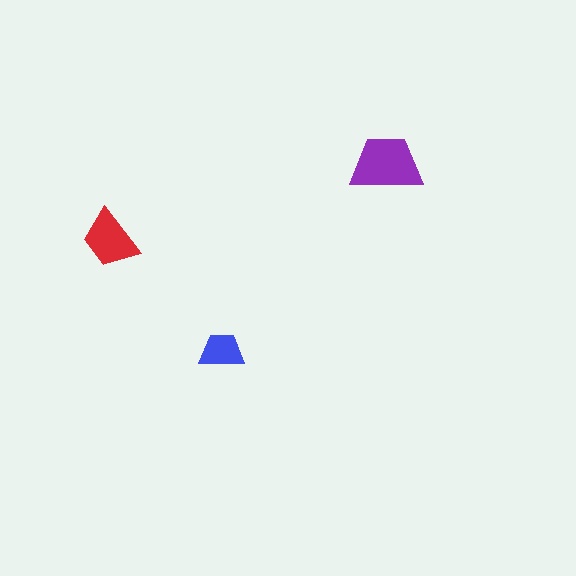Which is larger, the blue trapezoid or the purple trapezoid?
The purple one.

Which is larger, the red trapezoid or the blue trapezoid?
The red one.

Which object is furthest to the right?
The purple trapezoid is rightmost.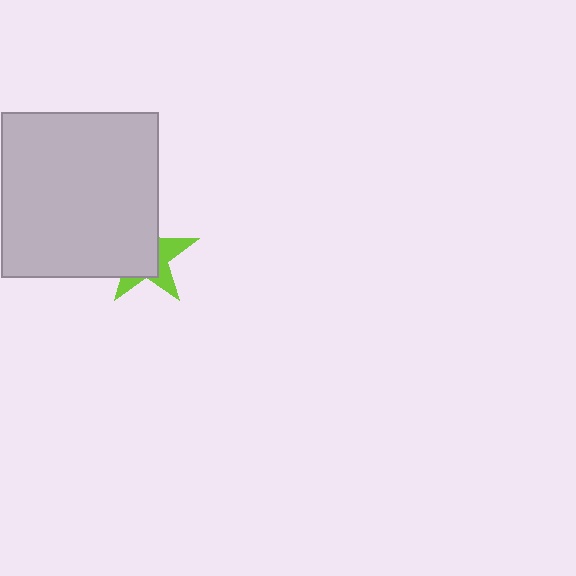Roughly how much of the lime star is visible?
A small part of it is visible (roughly 38%).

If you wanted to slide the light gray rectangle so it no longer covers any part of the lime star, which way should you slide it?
Slide it toward the upper-left — that is the most direct way to separate the two shapes.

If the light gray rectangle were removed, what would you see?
You would see the complete lime star.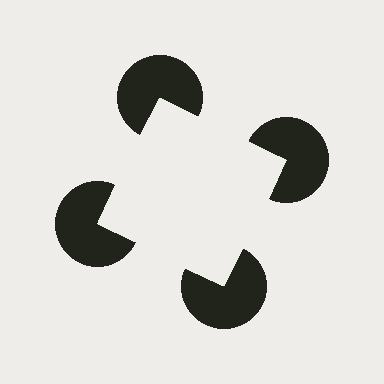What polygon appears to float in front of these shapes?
An illusory square — its edges are inferred from the aligned wedge cuts in the pac-man discs, not physically drawn.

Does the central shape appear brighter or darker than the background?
It typically appears slightly brighter than the background, even though no actual brightness change is drawn.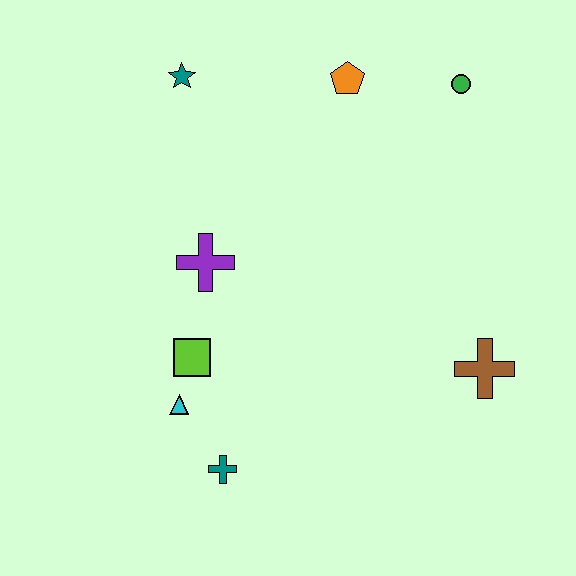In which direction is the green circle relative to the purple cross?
The green circle is to the right of the purple cross.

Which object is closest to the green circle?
The orange pentagon is closest to the green circle.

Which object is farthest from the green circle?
The teal cross is farthest from the green circle.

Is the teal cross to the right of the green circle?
No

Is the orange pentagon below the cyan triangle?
No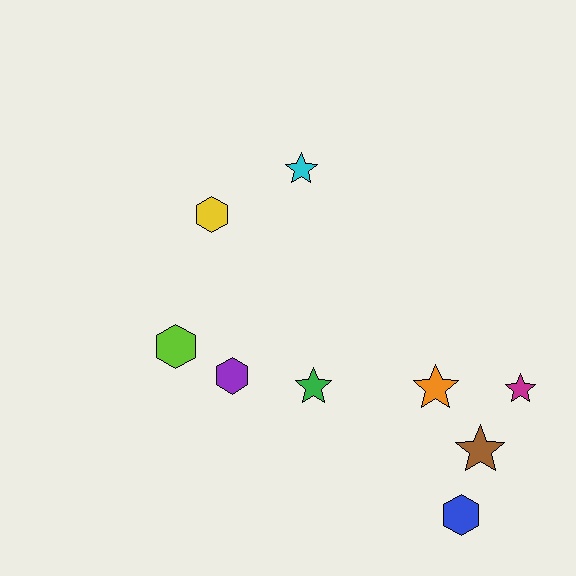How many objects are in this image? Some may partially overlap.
There are 9 objects.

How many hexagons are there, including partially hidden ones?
There are 4 hexagons.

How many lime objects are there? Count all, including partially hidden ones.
There is 1 lime object.